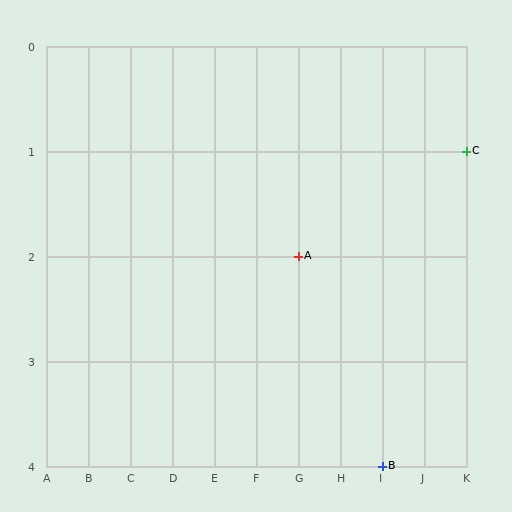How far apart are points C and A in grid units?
Points C and A are 4 columns and 1 row apart (about 4.1 grid units diagonally).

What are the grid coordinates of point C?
Point C is at grid coordinates (K, 1).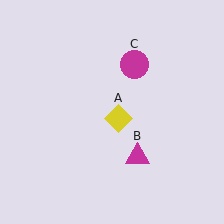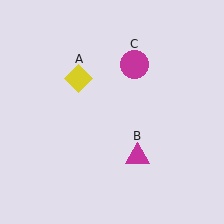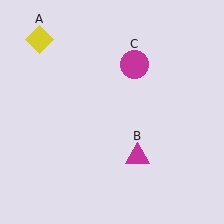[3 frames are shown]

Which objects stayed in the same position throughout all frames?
Magenta triangle (object B) and magenta circle (object C) remained stationary.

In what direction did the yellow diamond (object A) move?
The yellow diamond (object A) moved up and to the left.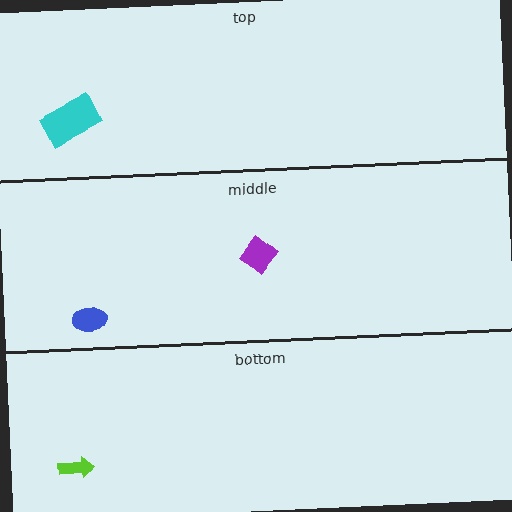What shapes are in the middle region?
The purple diamond, the blue ellipse.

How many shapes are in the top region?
1.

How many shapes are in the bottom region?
1.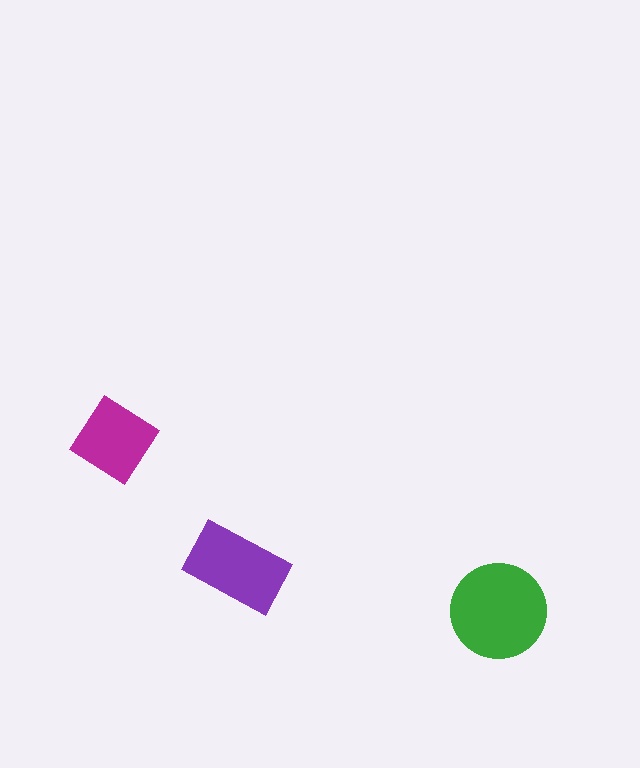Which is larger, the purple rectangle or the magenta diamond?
The purple rectangle.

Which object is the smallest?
The magenta diamond.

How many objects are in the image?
There are 3 objects in the image.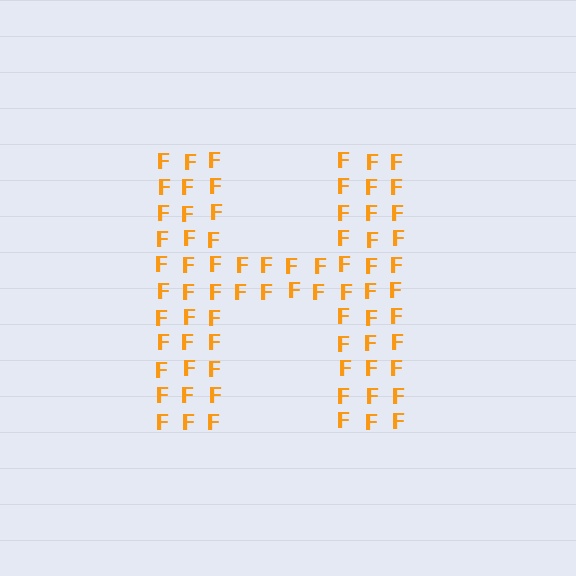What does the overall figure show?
The overall figure shows the letter H.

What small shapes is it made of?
It is made of small letter F's.